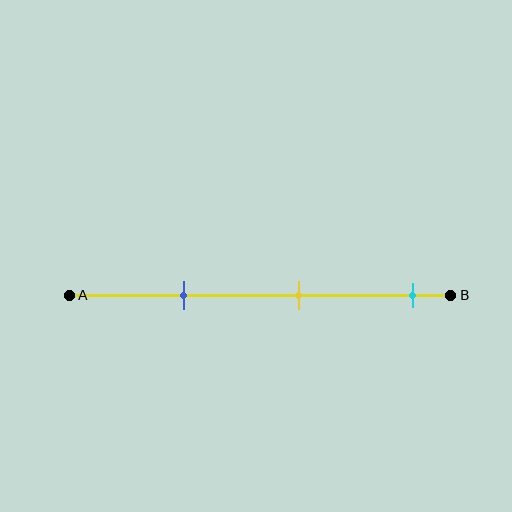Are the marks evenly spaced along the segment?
Yes, the marks are approximately evenly spaced.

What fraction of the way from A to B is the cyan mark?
The cyan mark is approximately 90% (0.9) of the way from A to B.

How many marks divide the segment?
There are 3 marks dividing the segment.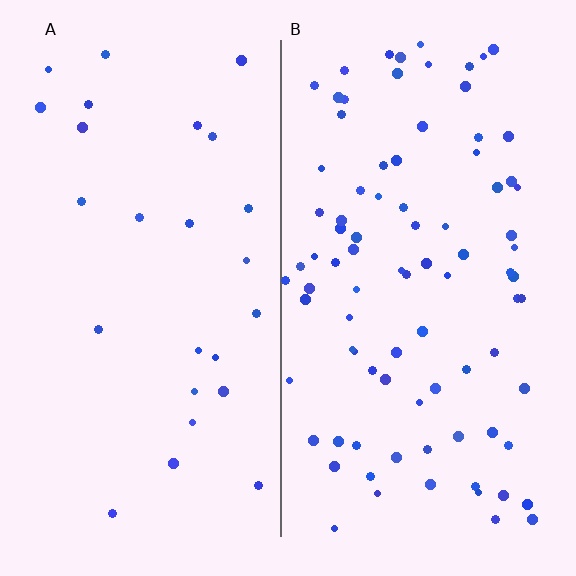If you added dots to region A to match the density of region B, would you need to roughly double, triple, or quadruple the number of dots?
Approximately triple.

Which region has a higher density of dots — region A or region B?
B (the right).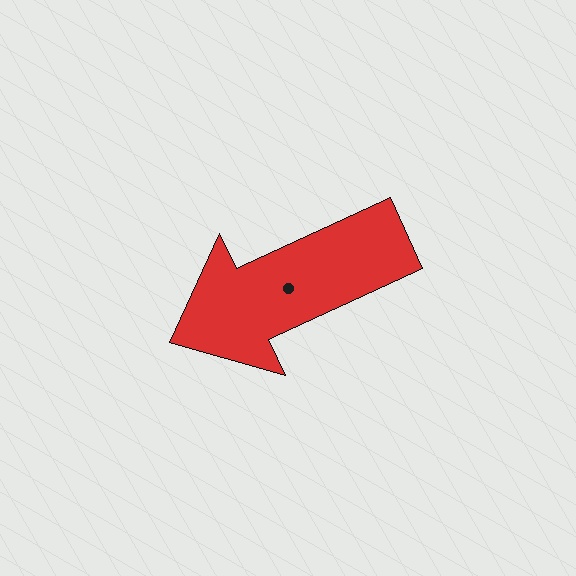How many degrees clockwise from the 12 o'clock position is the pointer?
Approximately 245 degrees.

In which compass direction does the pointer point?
Southwest.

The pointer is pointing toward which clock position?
Roughly 8 o'clock.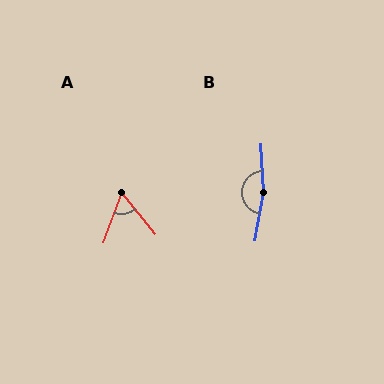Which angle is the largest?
B, at approximately 167 degrees.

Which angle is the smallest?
A, at approximately 59 degrees.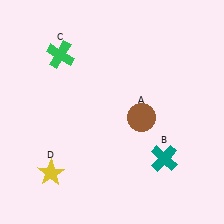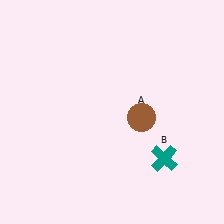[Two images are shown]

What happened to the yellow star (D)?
The yellow star (D) was removed in Image 2. It was in the bottom-left area of Image 1.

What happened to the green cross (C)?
The green cross (C) was removed in Image 2. It was in the top-left area of Image 1.